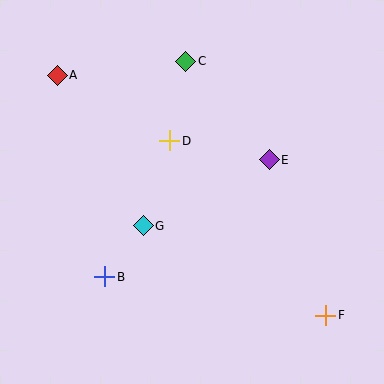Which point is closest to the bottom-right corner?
Point F is closest to the bottom-right corner.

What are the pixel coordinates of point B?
Point B is at (105, 277).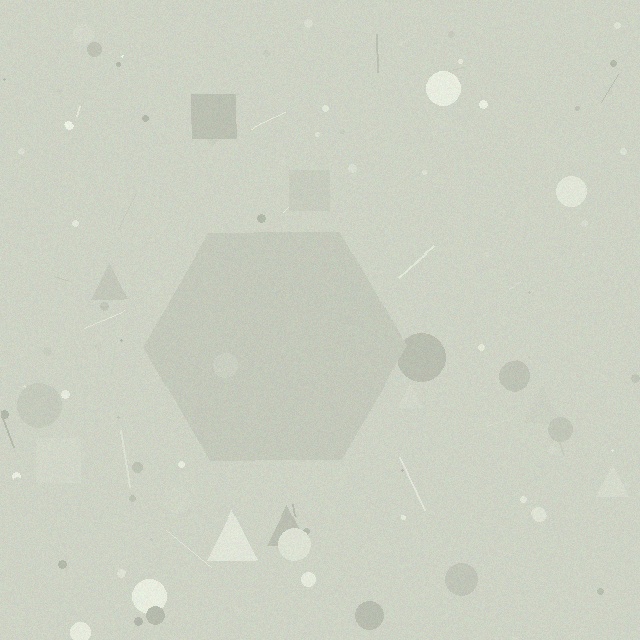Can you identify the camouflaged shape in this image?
The camouflaged shape is a hexagon.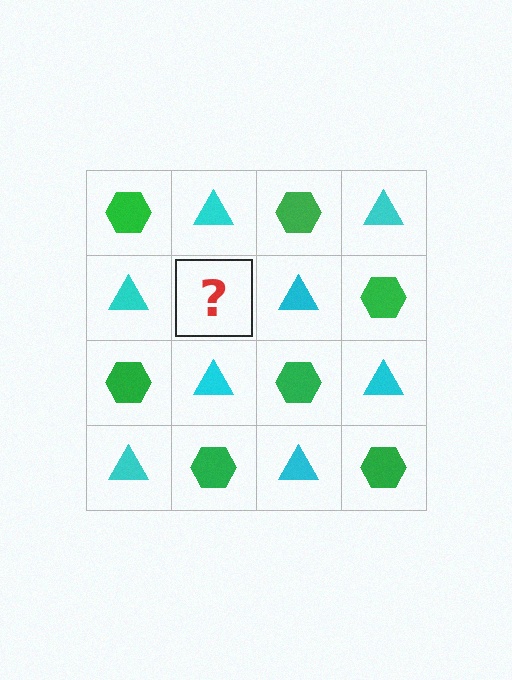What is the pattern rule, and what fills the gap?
The rule is that it alternates green hexagon and cyan triangle in a checkerboard pattern. The gap should be filled with a green hexagon.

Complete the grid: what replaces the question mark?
The question mark should be replaced with a green hexagon.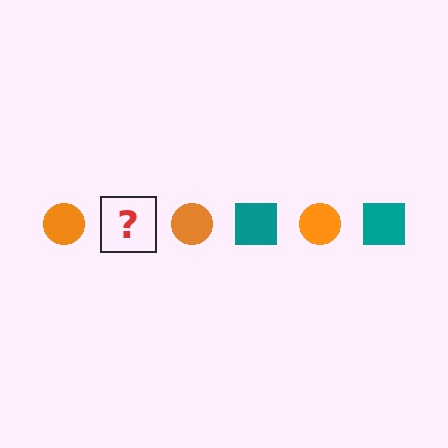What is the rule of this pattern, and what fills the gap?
The rule is that the pattern alternates between orange circle and teal square. The gap should be filled with a teal square.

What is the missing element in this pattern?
The missing element is a teal square.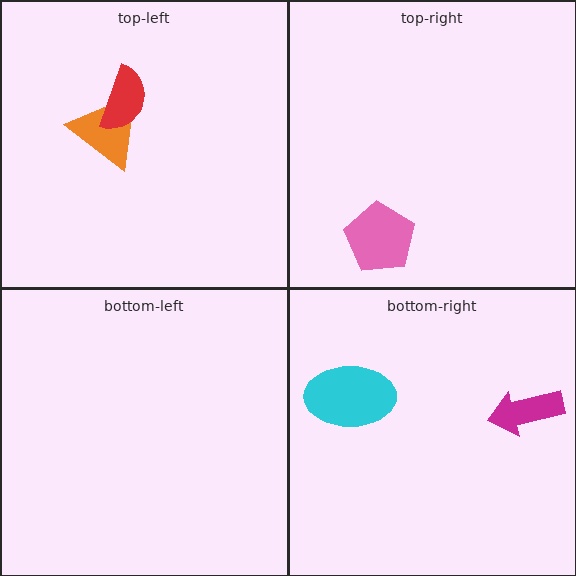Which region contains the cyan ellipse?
The bottom-right region.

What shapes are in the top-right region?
The pink pentagon.